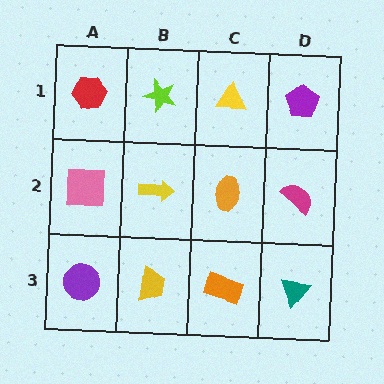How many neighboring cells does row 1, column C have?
3.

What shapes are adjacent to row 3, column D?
A magenta semicircle (row 2, column D), an orange rectangle (row 3, column C).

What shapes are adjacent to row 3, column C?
An orange ellipse (row 2, column C), a yellow trapezoid (row 3, column B), a teal triangle (row 3, column D).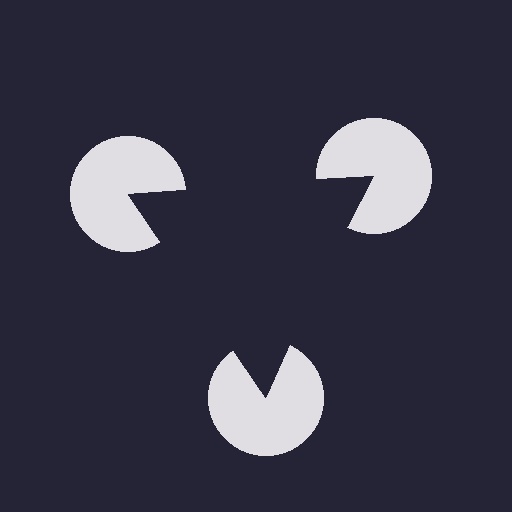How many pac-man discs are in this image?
There are 3 — one at each vertex of the illusory triangle.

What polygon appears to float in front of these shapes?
An illusory triangle — its edges are inferred from the aligned wedge cuts in the pac-man discs, not physically drawn.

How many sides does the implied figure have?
3 sides.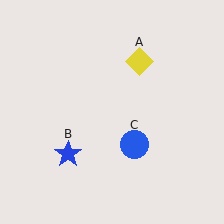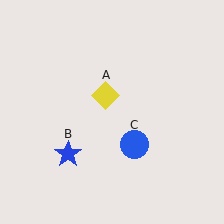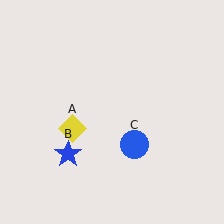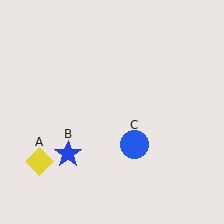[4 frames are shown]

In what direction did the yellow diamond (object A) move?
The yellow diamond (object A) moved down and to the left.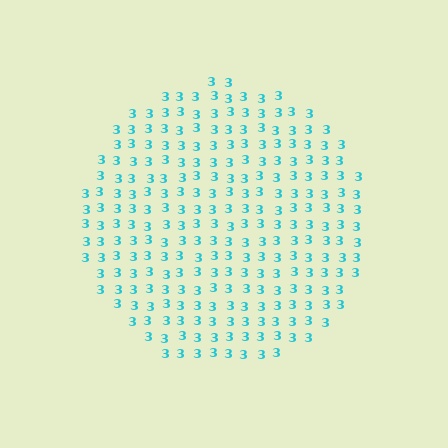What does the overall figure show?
The overall figure shows a circle.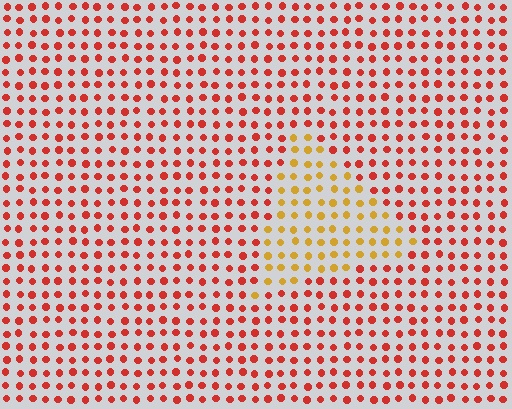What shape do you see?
I see a triangle.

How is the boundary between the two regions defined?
The boundary is defined purely by a slight shift in hue (about 42 degrees). Spacing, size, and orientation are identical on both sides.